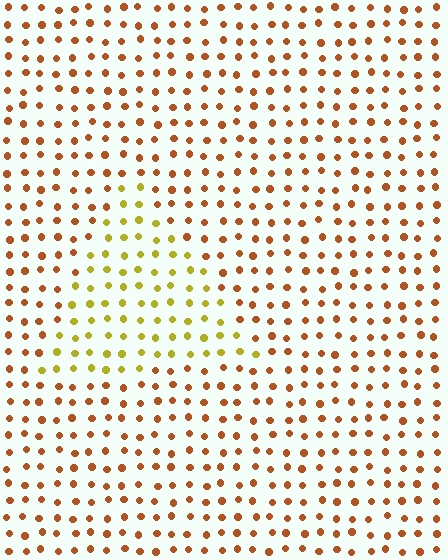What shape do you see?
I see a triangle.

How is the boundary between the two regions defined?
The boundary is defined purely by a slight shift in hue (about 39 degrees). Spacing, size, and orientation are identical on both sides.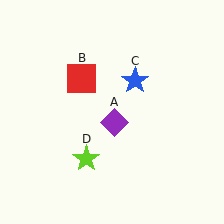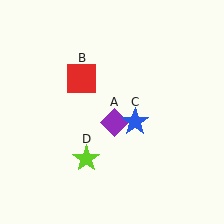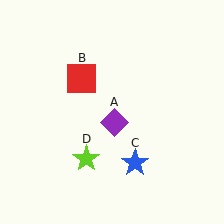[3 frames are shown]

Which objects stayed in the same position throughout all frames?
Purple diamond (object A) and red square (object B) and lime star (object D) remained stationary.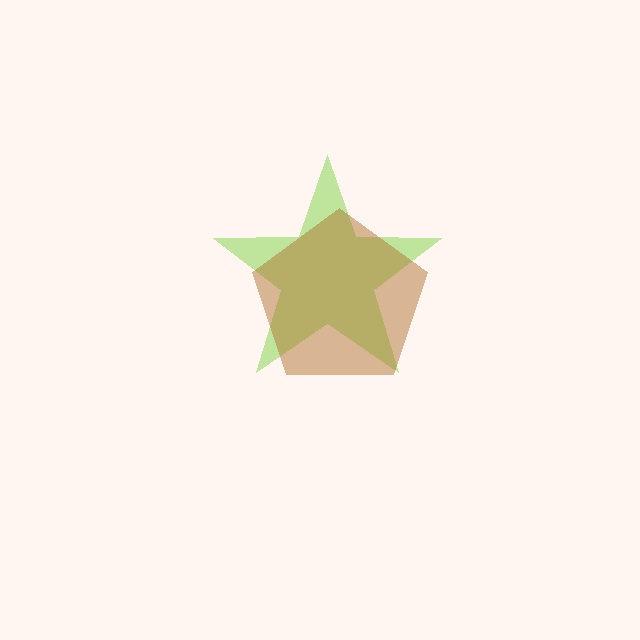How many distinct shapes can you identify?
There are 2 distinct shapes: a lime star, a brown pentagon.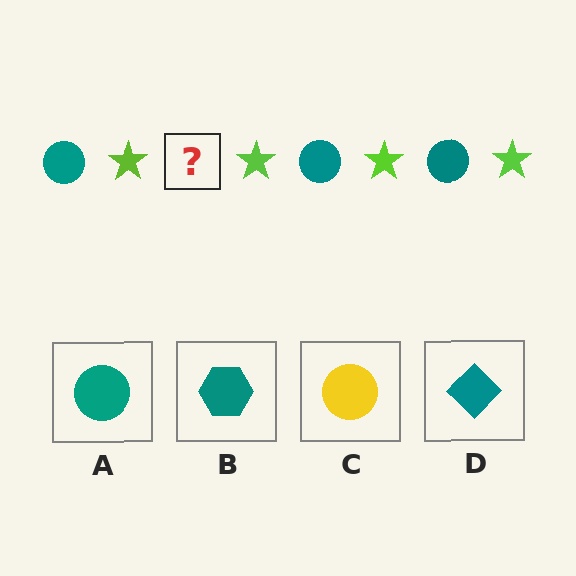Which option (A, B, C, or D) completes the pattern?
A.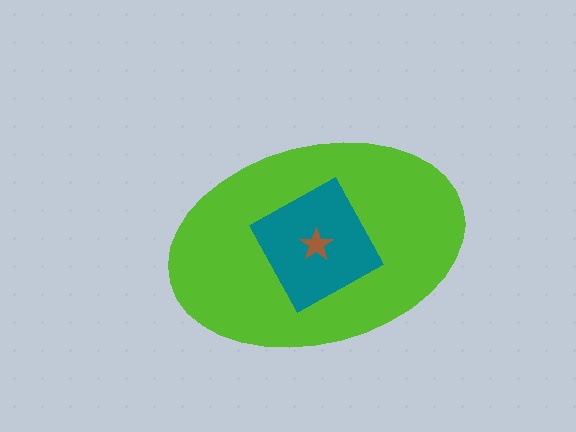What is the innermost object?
The brown star.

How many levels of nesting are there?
3.